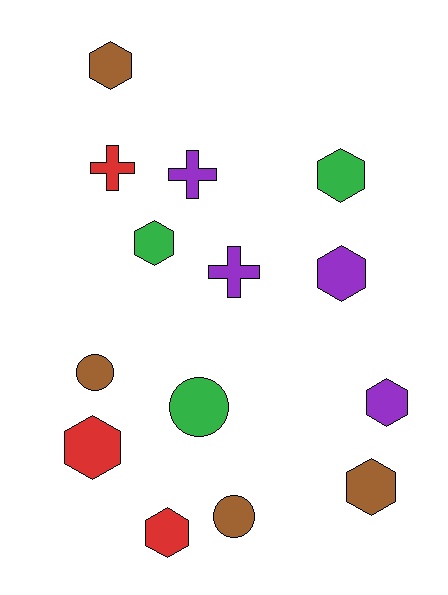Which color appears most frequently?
Purple, with 4 objects.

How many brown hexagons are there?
There are 2 brown hexagons.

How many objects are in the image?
There are 14 objects.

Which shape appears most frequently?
Hexagon, with 8 objects.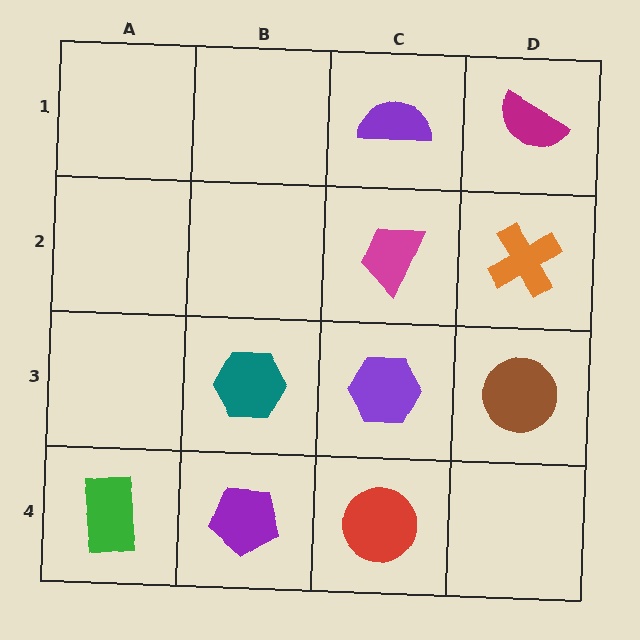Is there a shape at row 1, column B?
No, that cell is empty.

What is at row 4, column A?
A green rectangle.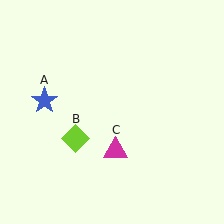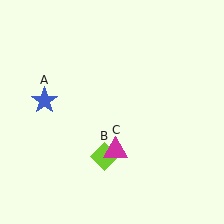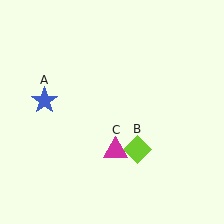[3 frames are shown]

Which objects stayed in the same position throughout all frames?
Blue star (object A) and magenta triangle (object C) remained stationary.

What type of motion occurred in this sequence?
The lime diamond (object B) rotated counterclockwise around the center of the scene.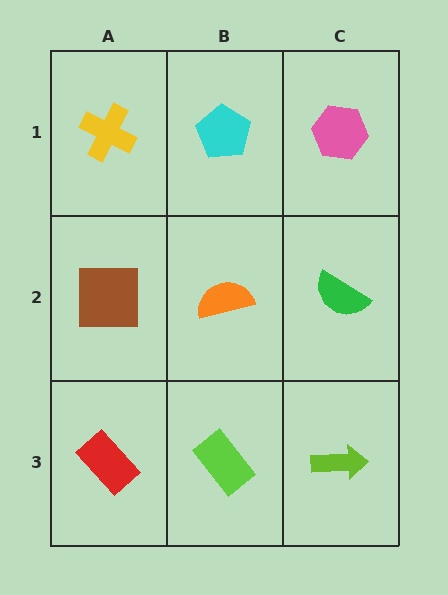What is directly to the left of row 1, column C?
A cyan pentagon.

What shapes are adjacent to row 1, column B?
An orange semicircle (row 2, column B), a yellow cross (row 1, column A), a pink hexagon (row 1, column C).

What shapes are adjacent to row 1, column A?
A brown square (row 2, column A), a cyan pentagon (row 1, column B).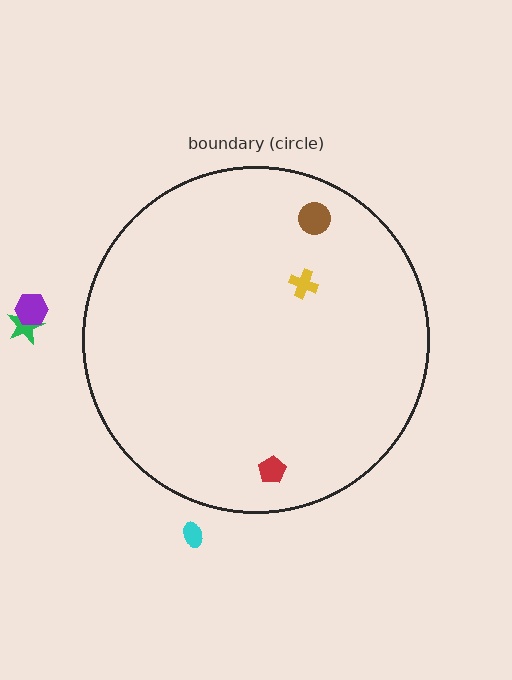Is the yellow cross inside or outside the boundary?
Inside.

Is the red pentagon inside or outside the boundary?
Inside.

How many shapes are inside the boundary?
3 inside, 3 outside.